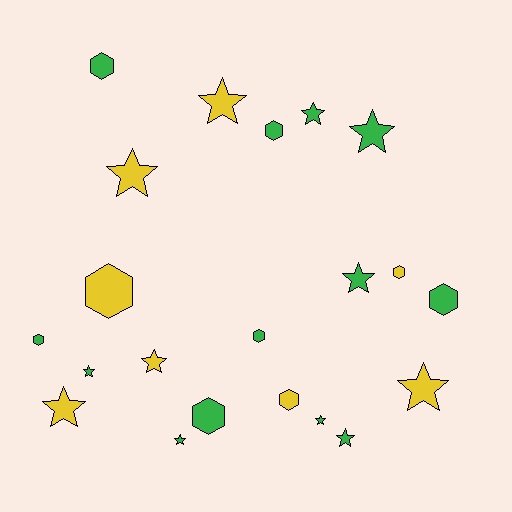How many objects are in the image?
There are 21 objects.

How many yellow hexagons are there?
There are 3 yellow hexagons.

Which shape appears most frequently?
Star, with 12 objects.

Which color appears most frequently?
Green, with 13 objects.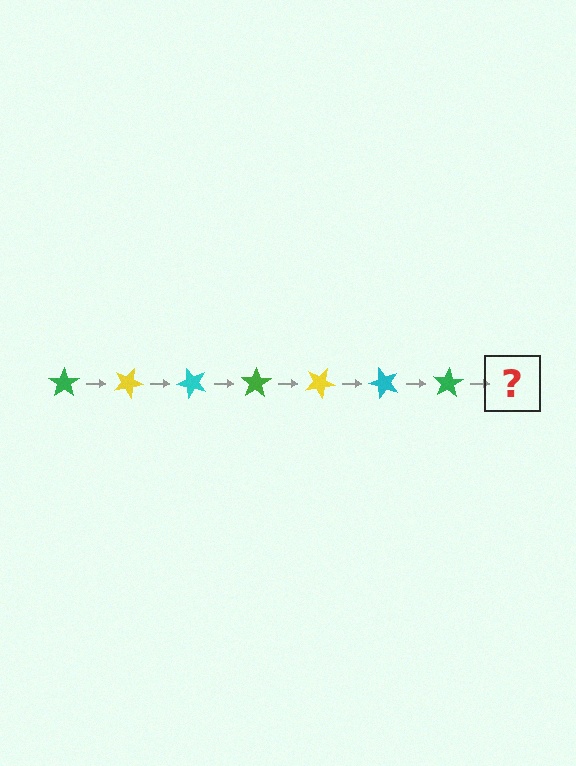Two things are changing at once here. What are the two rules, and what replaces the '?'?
The two rules are that it rotates 25 degrees each step and the color cycles through green, yellow, and cyan. The '?' should be a yellow star, rotated 175 degrees from the start.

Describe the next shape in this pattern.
It should be a yellow star, rotated 175 degrees from the start.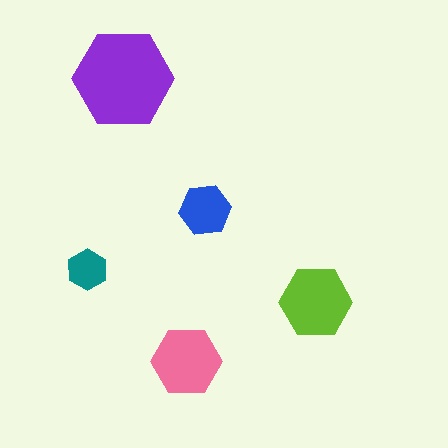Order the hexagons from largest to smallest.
the purple one, the lime one, the pink one, the blue one, the teal one.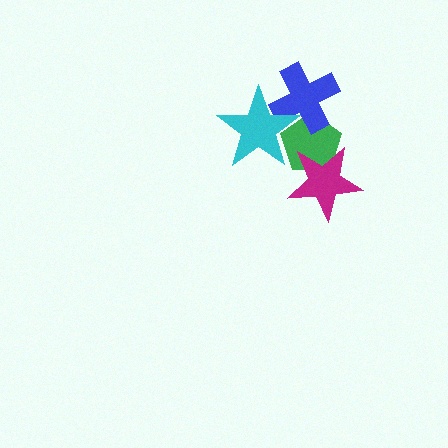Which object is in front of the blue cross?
The cyan star is in front of the blue cross.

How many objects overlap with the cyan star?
2 objects overlap with the cyan star.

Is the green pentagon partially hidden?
Yes, it is partially covered by another shape.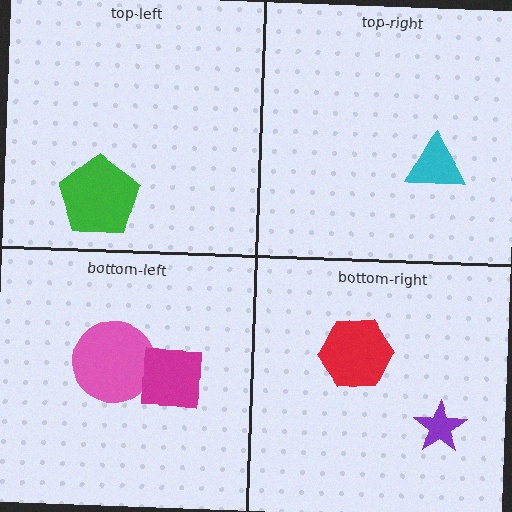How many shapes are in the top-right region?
1.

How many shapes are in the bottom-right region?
2.